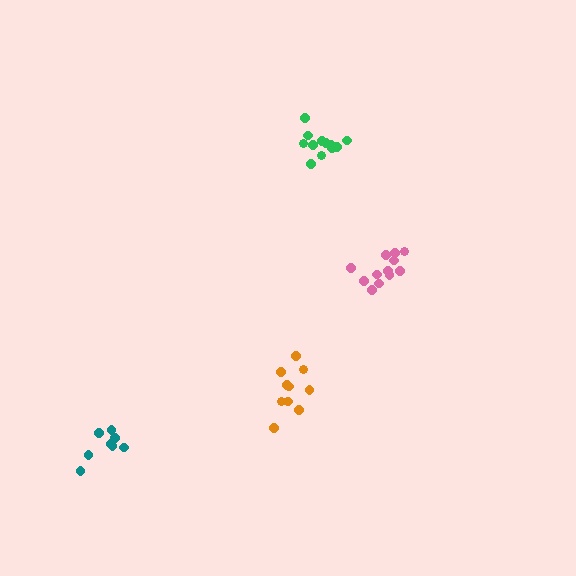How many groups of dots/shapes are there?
There are 4 groups.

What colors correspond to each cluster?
The clusters are colored: orange, green, pink, teal.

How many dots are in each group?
Group 1: 10 dots, Group 2: 12 dots, Group 3: 12 dots, Group 4: 8 dots (42 total).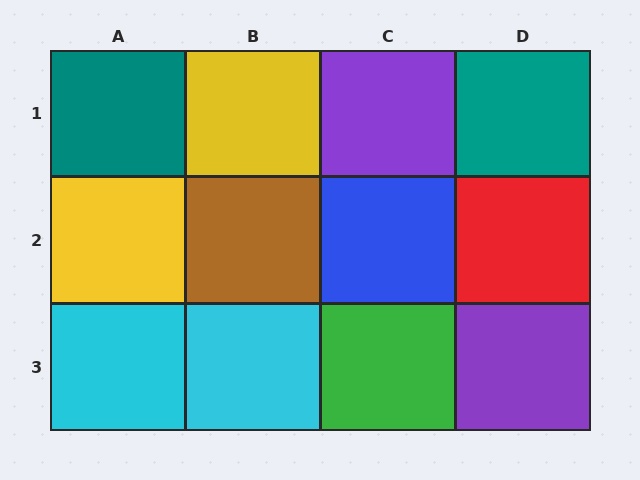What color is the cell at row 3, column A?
Cyan.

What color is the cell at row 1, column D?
Teal.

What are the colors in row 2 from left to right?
Yellow, brown, blue, red.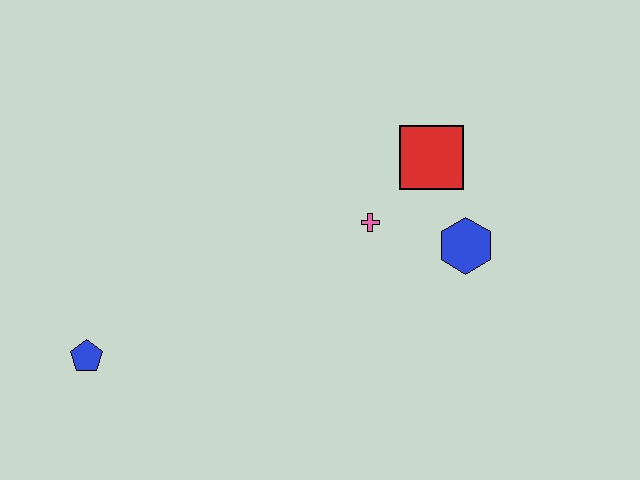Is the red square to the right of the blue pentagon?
Yes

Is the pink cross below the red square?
Yes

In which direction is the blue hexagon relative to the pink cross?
The blue hexagon is to the right of the pink cross.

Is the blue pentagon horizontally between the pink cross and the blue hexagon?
No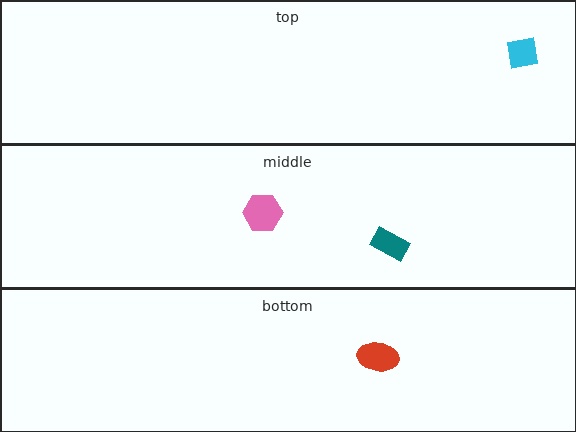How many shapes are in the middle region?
2.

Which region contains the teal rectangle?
The middle region.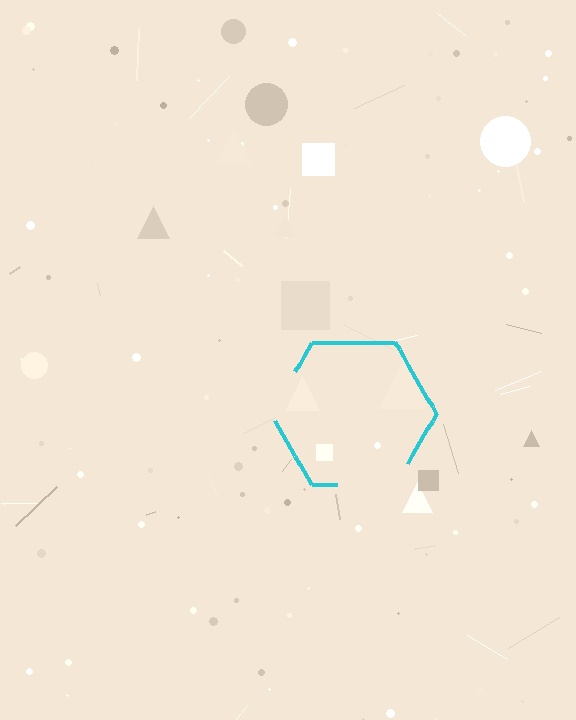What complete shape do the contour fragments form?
The contour fragments form a hexagon.